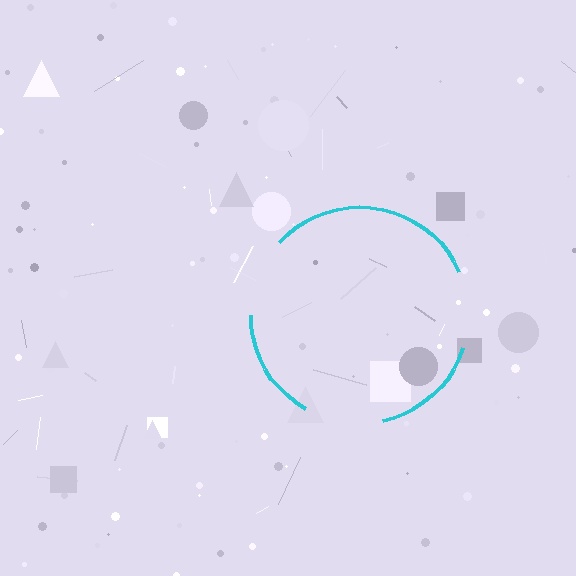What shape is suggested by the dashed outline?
The dashed outline suggests a circle.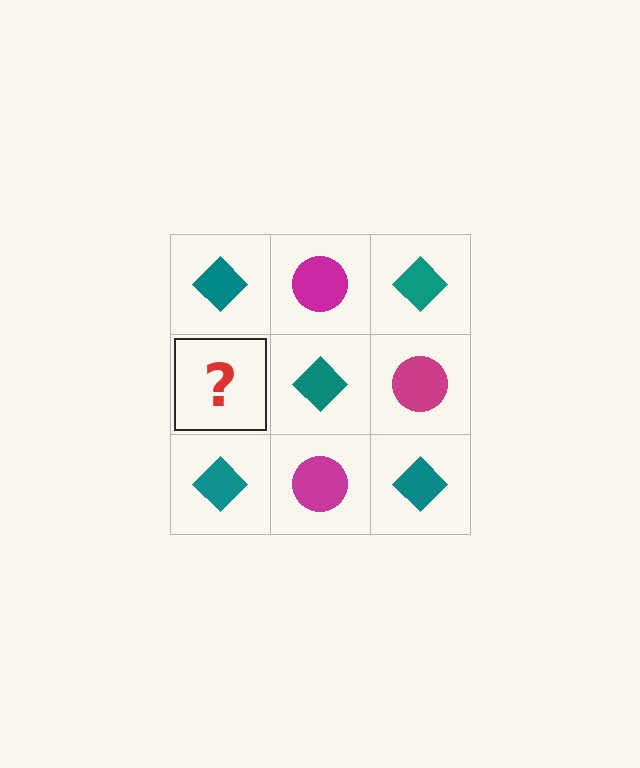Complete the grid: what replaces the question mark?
The question mark should be replaced with a magenta circle.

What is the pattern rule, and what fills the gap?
The rule is that it alternates teal diamond and magenta circle in a checkerboard pattern. The gap should be filled with a magenta circle.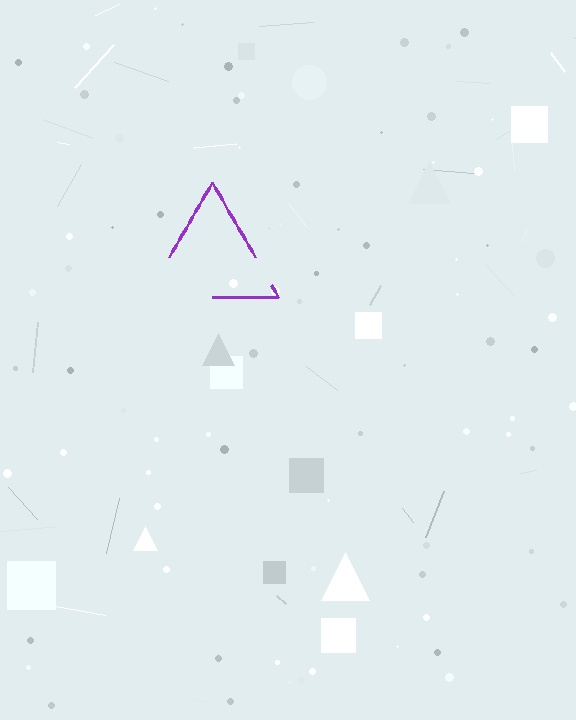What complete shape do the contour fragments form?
The contour fragments form a triangle.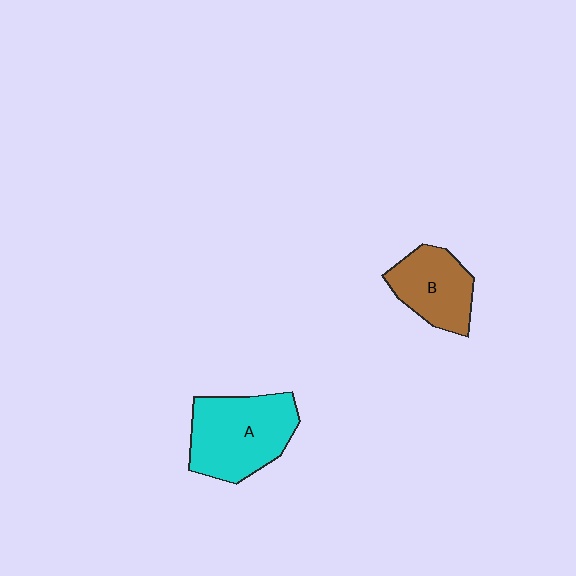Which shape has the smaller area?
Shape B (brown).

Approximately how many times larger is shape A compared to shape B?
Approximately 1.5 times.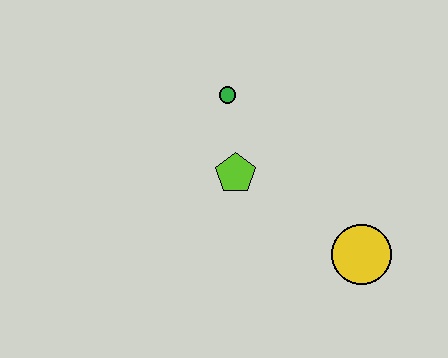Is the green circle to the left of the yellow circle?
Yes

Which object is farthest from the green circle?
The yellow circle is farthest from the green circle.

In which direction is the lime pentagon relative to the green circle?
The lime pentagon is below the green circle.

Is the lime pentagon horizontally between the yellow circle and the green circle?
Yes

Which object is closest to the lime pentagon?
The green circle is closest to the lime pentagon.